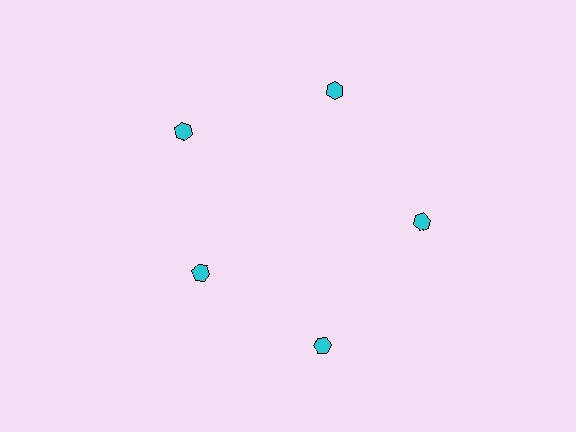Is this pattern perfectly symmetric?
No. The 5 cyan hexagons are arranged in a ring, but one element near the 8 o'clock position is pulled inward toward the center, breaking the 5-fold rotational symmetry.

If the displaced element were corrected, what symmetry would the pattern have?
It would have 5-fold rotational symmetry — the pattern would map onto itself every 72 degrees.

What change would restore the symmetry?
The symmetry would be restored by moving it outward, back onto the ring so that all 5 hexagons sit at equal angles and equal distance from the center.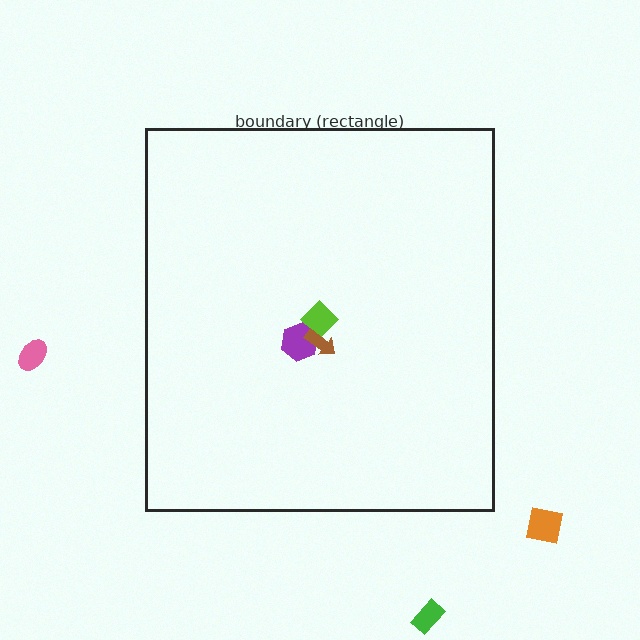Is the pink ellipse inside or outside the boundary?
Outside.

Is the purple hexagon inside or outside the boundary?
Inside.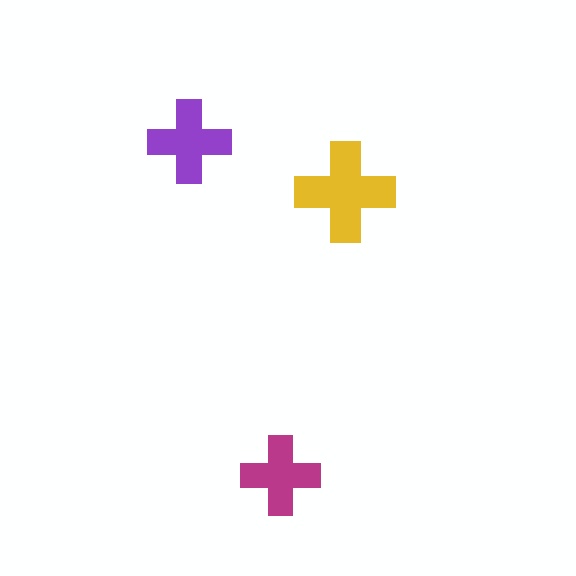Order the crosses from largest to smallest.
the yellow one, the purple one, the magenta one.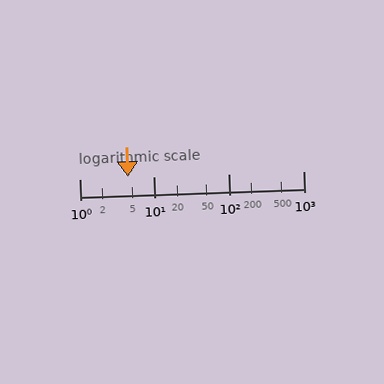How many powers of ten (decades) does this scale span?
The scale spans 3 decades, from 1 to 1000.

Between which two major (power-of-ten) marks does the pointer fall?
The pointer is between 1 and 10.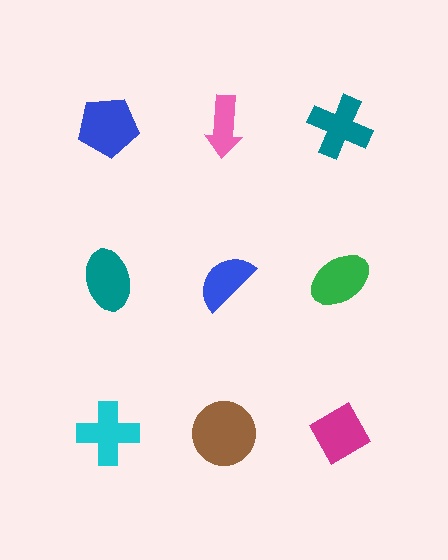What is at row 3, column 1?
A cyan cross.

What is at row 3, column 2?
A brown circle.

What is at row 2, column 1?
A teal ellipse.